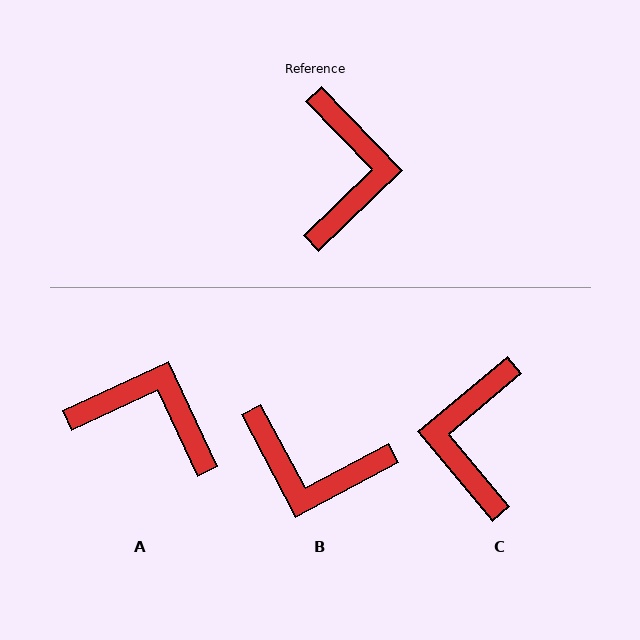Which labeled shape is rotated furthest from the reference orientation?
C, about 176 degrees away.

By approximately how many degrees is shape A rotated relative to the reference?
Approximately 71 degrees counter-clockwise.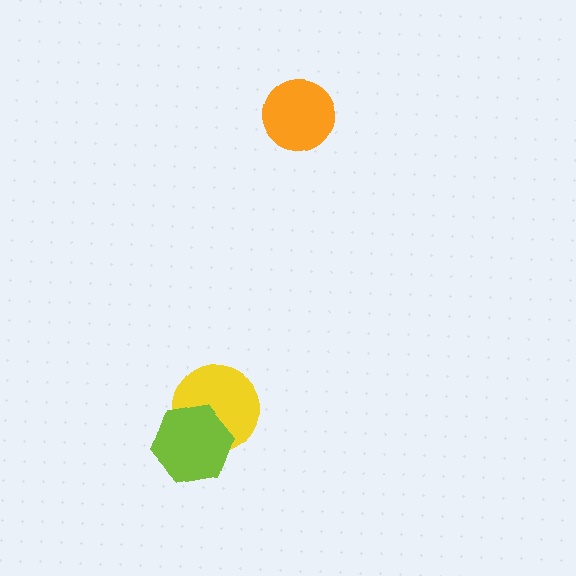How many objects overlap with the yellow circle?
1 object overlaps with the yellow circle.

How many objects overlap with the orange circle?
0 objects overlap with the orange circle.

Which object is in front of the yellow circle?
The lime hexagon is in front of the yellow circle.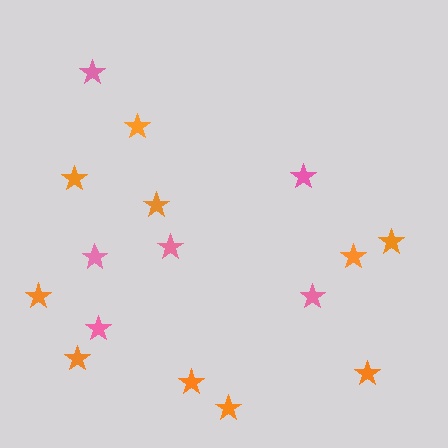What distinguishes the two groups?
There are 2 groups: one group of pink stars (6) and one group of orange stars (10).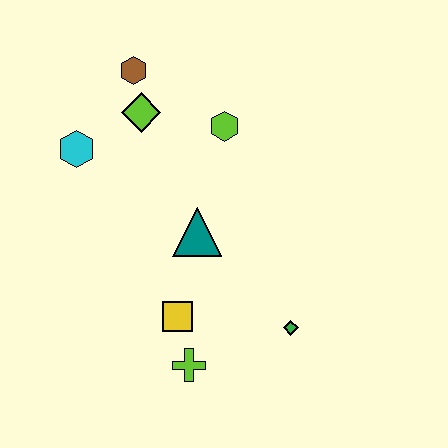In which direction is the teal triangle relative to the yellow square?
The teal triangle is above the yellow square.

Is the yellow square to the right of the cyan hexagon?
Yes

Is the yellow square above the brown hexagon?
No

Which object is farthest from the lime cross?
The brown hexagon is farthest from the lime cross.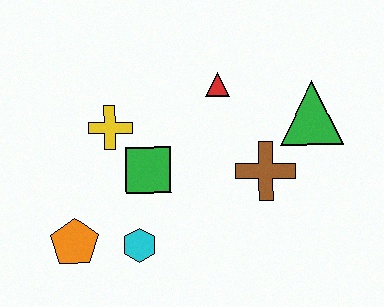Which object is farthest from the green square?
The green triangle is farthest from the green square.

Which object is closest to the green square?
The yellow cross is closest to the green square.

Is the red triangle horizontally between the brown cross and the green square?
Yes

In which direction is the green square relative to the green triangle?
The green square is to the left of the green triangle.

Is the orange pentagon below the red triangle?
Yes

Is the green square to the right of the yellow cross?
Yes